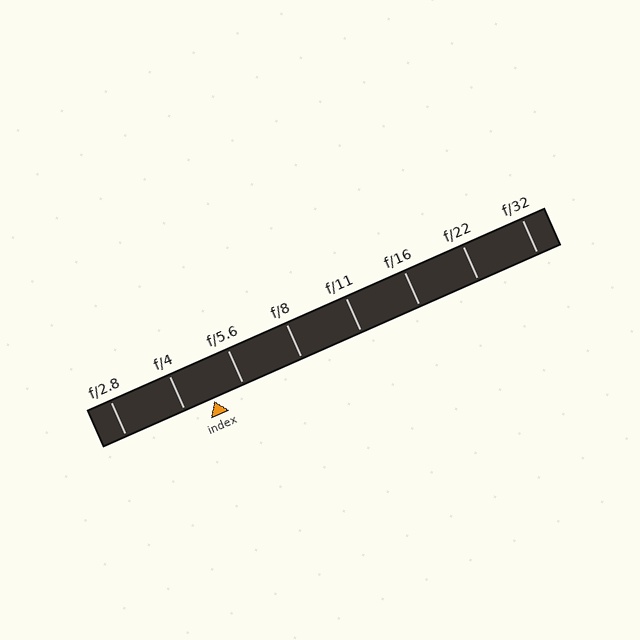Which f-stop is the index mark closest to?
The index mark is closest to f/4.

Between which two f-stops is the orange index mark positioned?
The index mark is between f/4 and f/5.6.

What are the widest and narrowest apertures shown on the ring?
The widest aperture shown is f/2.8 and the narrowest is f/32.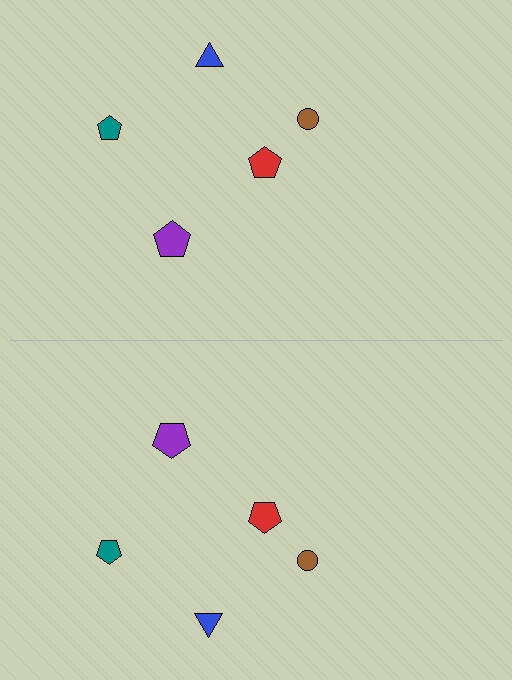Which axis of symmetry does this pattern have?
The pattern has a horizontal axis of symmetry running through the center of the image.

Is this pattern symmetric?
Yes, this pattern has bilateral (reflection) symmetry.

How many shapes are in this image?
There are 10 shapes in this image.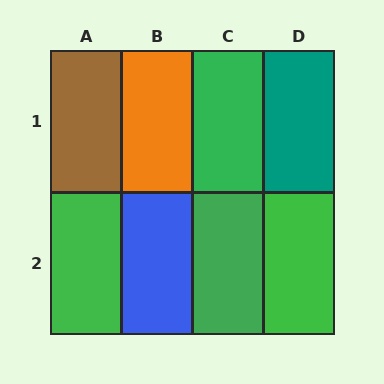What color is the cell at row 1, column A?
Brown.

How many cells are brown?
1 cell is brown.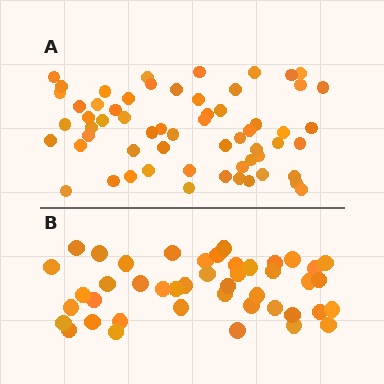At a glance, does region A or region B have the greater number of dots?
Region A (the top region) has more dots.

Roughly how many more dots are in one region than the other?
Region A has approximately 15 more dots than region B.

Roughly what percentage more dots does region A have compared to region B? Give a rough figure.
About 35% more.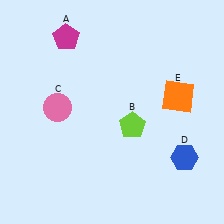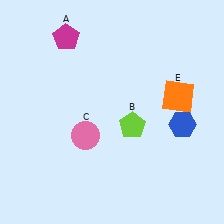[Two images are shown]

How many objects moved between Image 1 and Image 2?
2 objects moved between the two images.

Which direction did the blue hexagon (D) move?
The blue hexagon (D) moved up.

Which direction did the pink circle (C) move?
The pink circle (C) moved down.